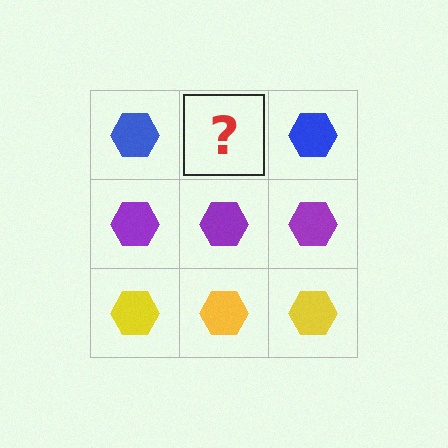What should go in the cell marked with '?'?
The missing cell should contain a blue hexagon.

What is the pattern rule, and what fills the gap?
The rule is that each row has a consistent color. The gap should be filled with a blue hexagon.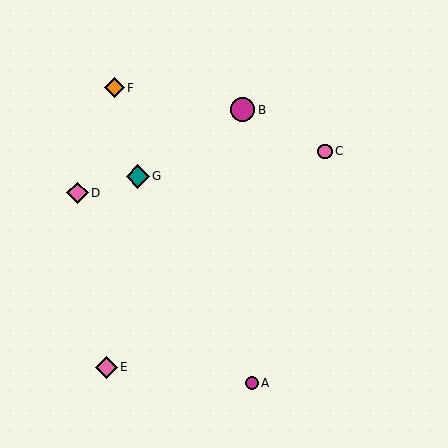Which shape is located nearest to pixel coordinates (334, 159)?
The pink circle (labeled C) at (325, 151) is nearest to that location.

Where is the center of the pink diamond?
The center of the pink diamond is at (106, 367).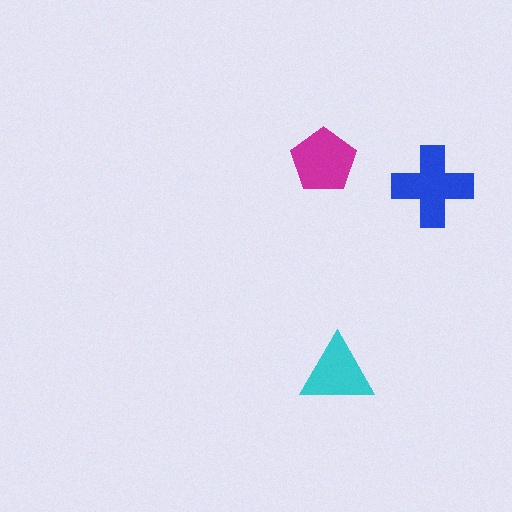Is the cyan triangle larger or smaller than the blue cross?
Smaller.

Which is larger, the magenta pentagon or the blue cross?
The blue cross.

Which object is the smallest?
The cyan triangle.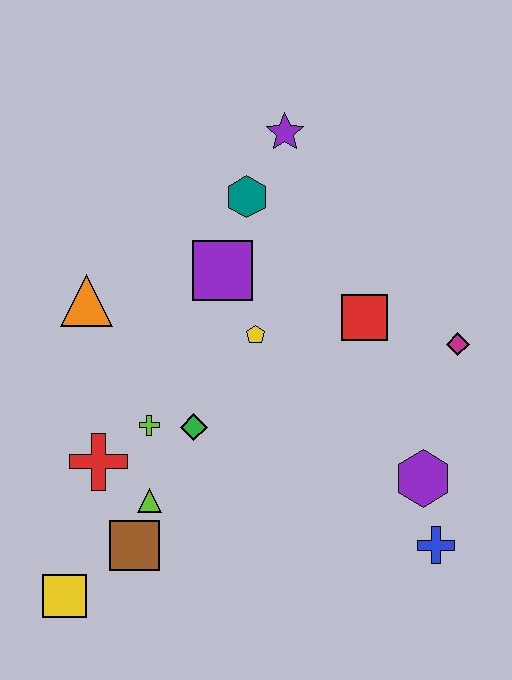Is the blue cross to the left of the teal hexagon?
No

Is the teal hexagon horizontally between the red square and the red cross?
Yes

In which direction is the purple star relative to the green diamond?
The purple star is above the green diamond.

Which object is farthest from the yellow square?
The purple star is farthest from the yellow square.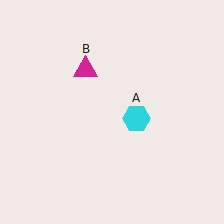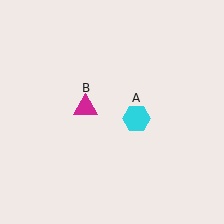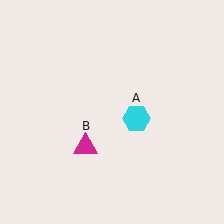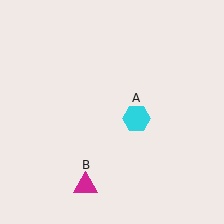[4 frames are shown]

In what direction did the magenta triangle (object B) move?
The magenta triangle (object B) moved down.